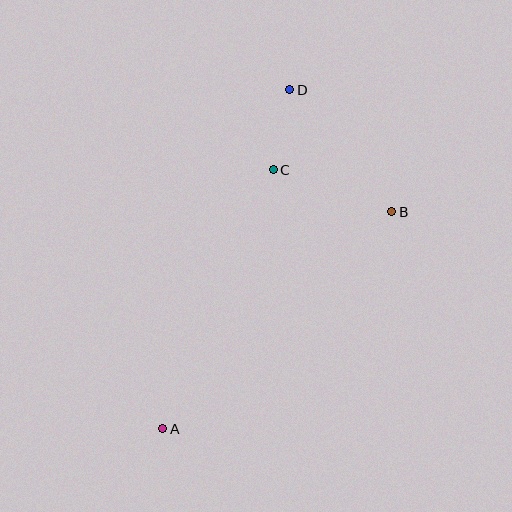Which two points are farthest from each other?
Points A and D are farthest from each other.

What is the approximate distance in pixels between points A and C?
The distance between A and C is approximately 282 pixels.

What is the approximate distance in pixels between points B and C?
The distance between B and C is approximately 126 pixels.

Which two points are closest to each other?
Points C and D are closest to each other.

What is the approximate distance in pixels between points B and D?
The distance between B and D is approximately 159 pixels.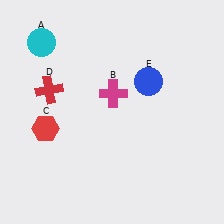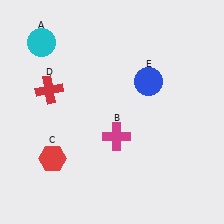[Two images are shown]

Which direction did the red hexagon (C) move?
The red hexagon (C) moved down.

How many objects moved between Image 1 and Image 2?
2 objects moved between the two images.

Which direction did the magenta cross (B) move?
The magenta cross (B) moved down.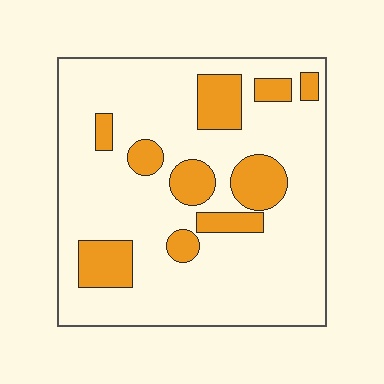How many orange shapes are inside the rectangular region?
10.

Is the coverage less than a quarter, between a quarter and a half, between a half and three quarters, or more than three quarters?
Less than a quarter.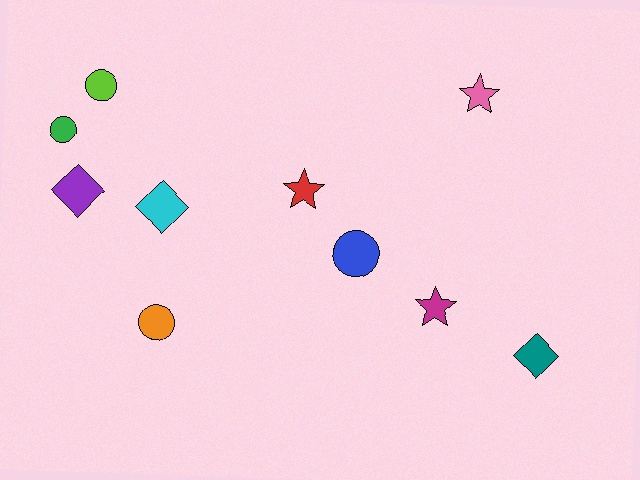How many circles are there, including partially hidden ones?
There are 4 circles.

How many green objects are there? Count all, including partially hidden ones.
There is 1 green object.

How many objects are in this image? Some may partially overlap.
There are 10 objects.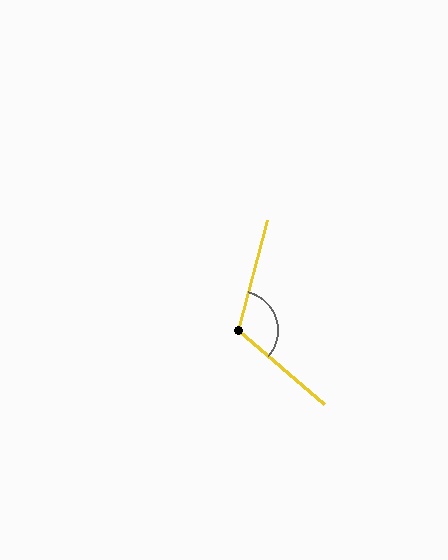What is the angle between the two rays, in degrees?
Approximately 116 degrees.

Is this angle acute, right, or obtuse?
It is obtuse.